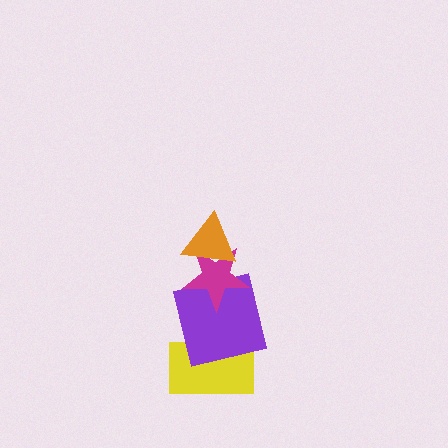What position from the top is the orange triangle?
The orange triangle is 1st from the top.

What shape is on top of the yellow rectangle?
The purple square is on top of the yellow rectangle.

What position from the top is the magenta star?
The magenta star is 2nd from the top.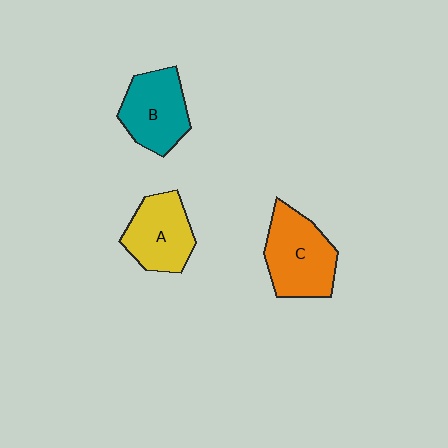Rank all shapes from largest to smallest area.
From largest to smallest: C (orange), B (teal), A (yellow).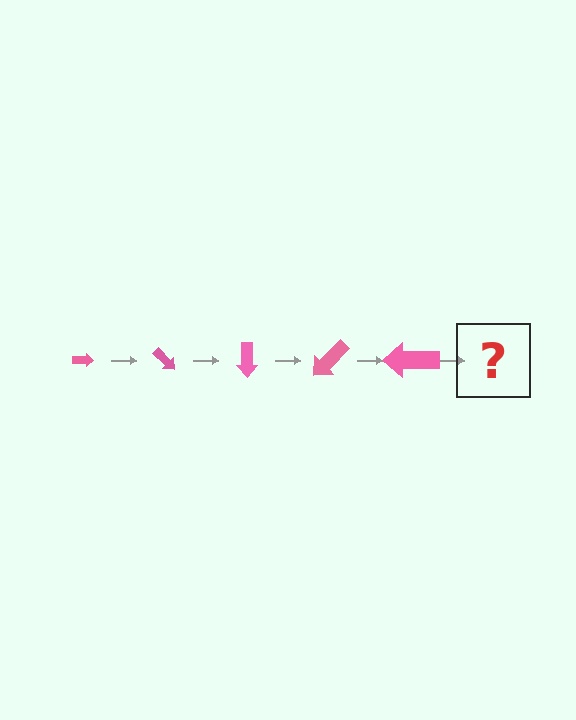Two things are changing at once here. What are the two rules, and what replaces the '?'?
The two rules are that the arrow grows larger each step and it rotates 45 degrees each step. The '?' should be an arrow, larger than the previous one and rotated 225 degrees from the start.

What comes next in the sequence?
The next element should be an arrow, larger than the previous one and rotated 225 degrees from the start.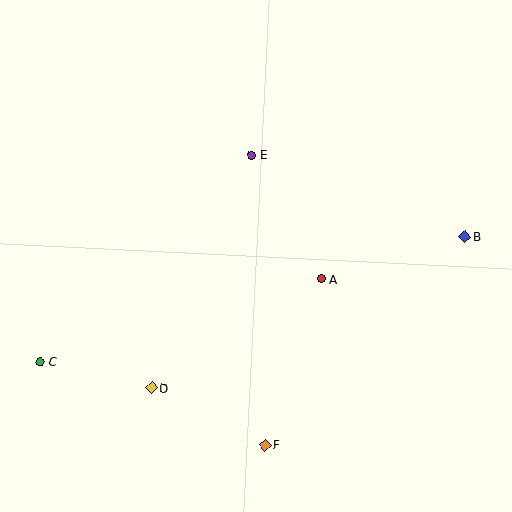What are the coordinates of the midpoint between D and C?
The midpoint between D and C is at (96, 375).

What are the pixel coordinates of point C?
Point C is at (40, 362).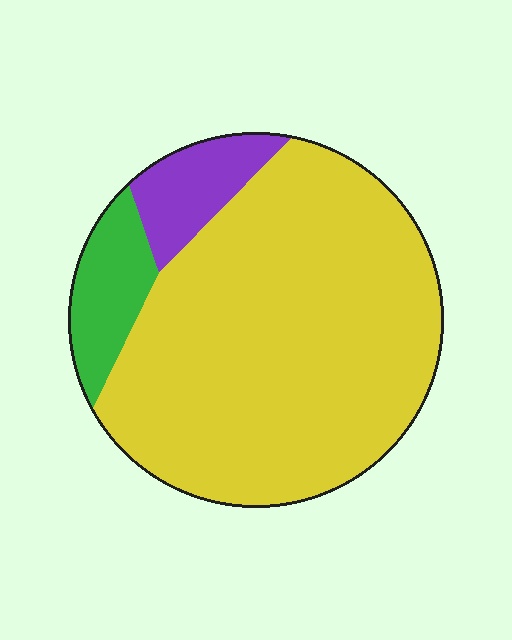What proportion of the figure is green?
Green covers about 10% of the figure.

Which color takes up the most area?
Yellow, at roughly 80%.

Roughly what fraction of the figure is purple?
Purple takes up about one tenth (1/10) of the figure.